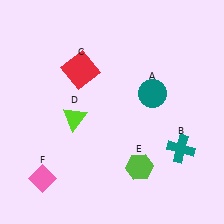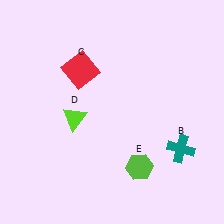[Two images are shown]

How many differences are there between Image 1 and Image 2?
There are 2 differences between the two images.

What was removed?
The teal circle (A), the pink diamond (F) were removed in Image 2.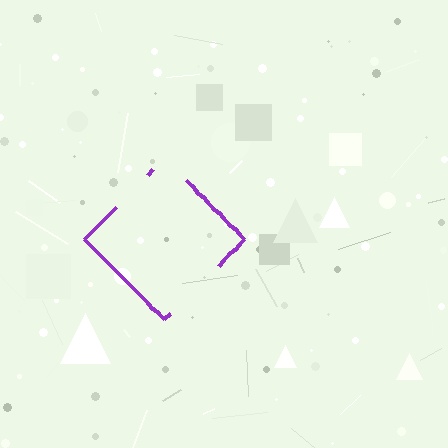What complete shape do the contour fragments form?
The contour fragments form a diamond.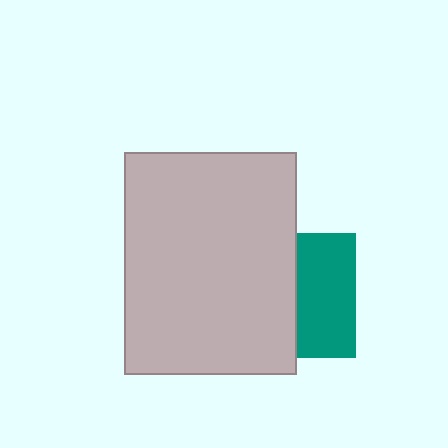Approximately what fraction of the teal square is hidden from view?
Roughly 53% of the teal square is hidden behind the light gray rectangle.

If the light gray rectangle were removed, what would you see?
You would see the complete teal square.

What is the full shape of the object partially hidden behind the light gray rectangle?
The partially hidden object is a teal square.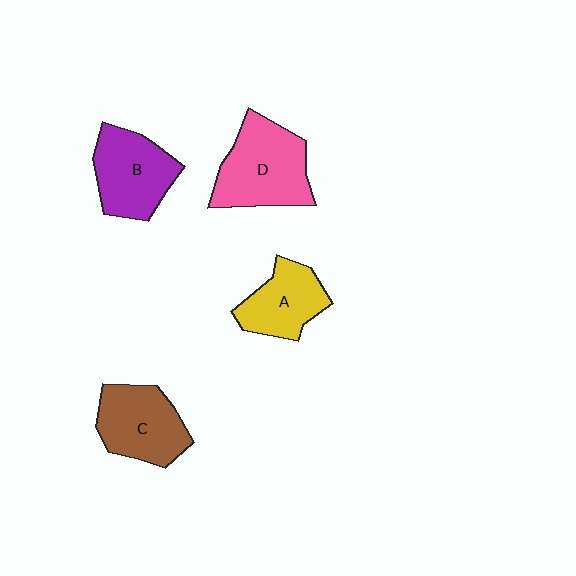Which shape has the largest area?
Shape D (pink).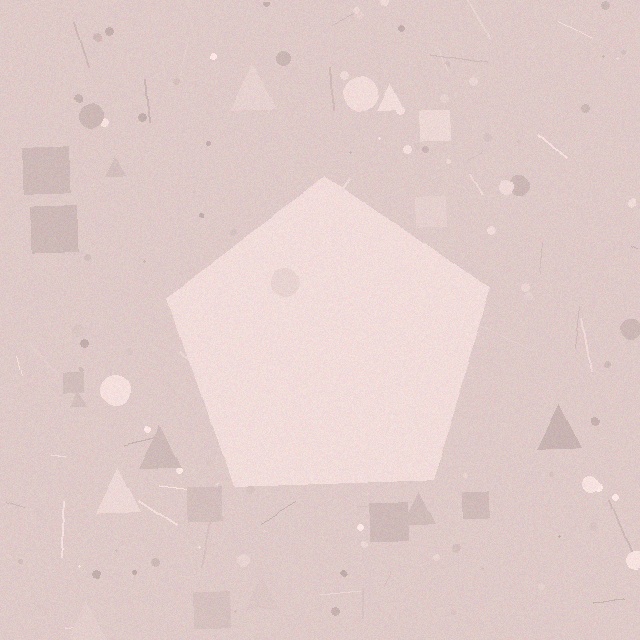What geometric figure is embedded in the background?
A pentagon is embedded in the background.